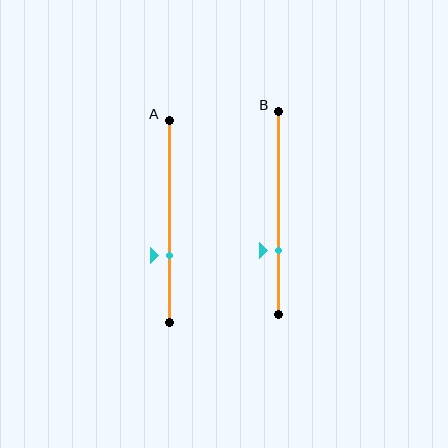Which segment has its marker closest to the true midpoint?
Segment A has its marker closest to the true midpoint.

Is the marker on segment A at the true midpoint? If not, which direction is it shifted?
No, the marker on segment A is shifted downward by about 17% of the segment length.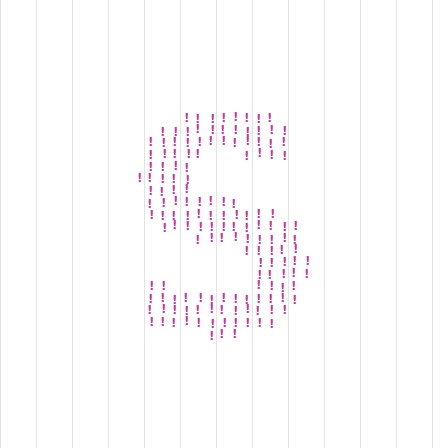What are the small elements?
The small elements are exclamation marks.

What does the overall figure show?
The overall figure shows the letter S.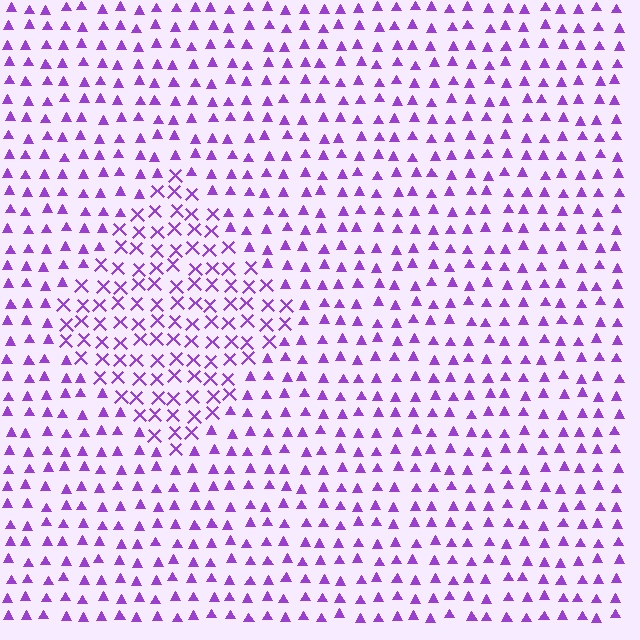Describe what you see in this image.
The image is filled with small purple elements arranged in a uniform grid. A diamond-shaped region contains X marks, while the surrounding area contains triangles. The boundary is defined purely by the change in element shape.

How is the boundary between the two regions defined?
The boundary is defined by a change in element shape: X marks inside vs. triangles outside. All elements share the same color and spacing.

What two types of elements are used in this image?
The image uses X marks inside the diamond region and triangles outside it.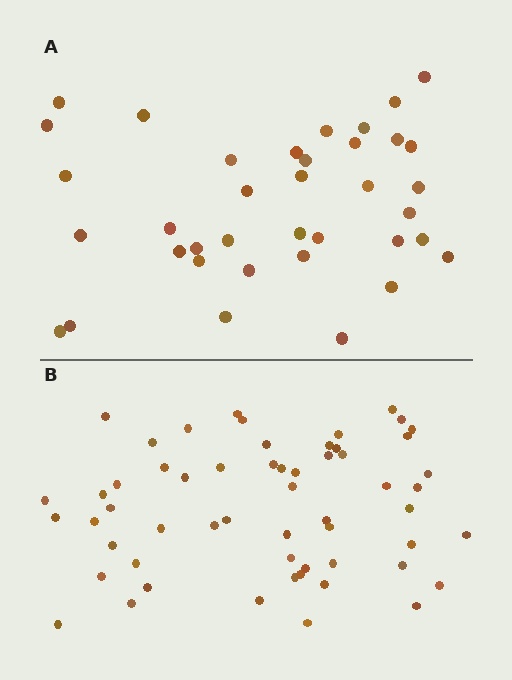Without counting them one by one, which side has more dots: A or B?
Region B (the bottom region) has more dots.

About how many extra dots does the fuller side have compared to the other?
Region B has approximately 20 more dots than region A.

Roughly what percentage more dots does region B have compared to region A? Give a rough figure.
About 55% more.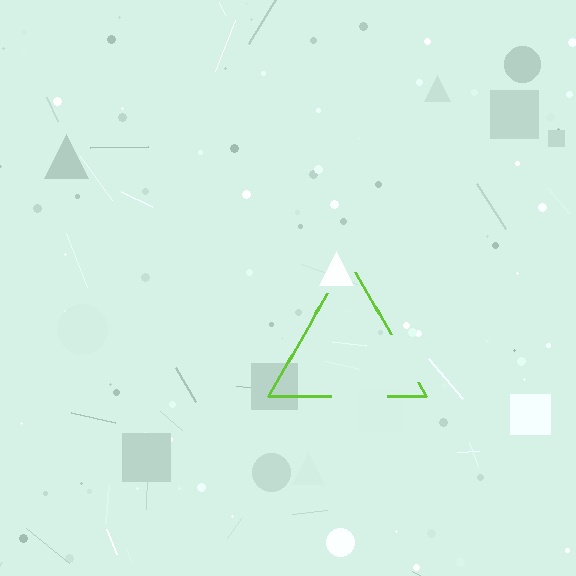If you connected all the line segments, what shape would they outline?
They would outline a triangle.